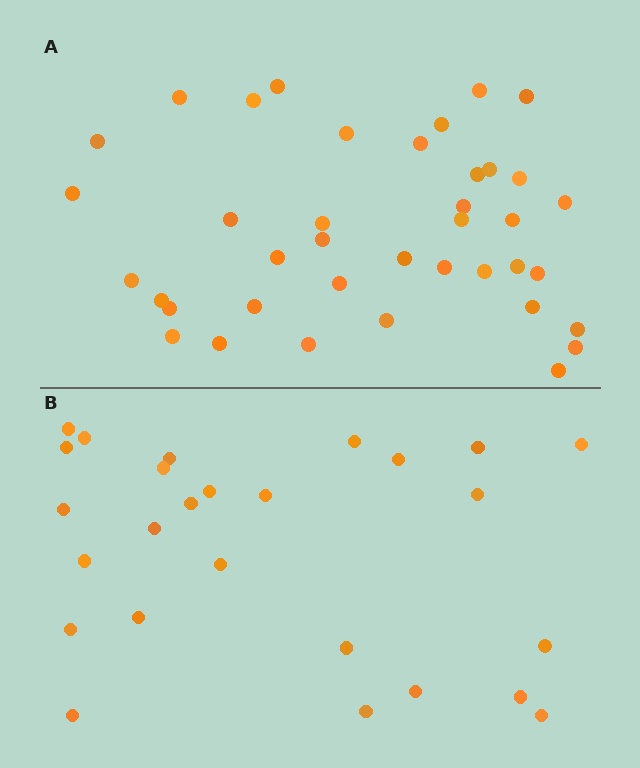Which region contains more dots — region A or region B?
Region A (the top region) has more dots.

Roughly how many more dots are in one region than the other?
Region A has approximately 15 more dots than region B.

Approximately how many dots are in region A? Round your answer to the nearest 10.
About 40 dots. (The exact count is 39, which rounds to 40.)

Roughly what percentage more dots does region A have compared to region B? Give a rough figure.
About 50% more.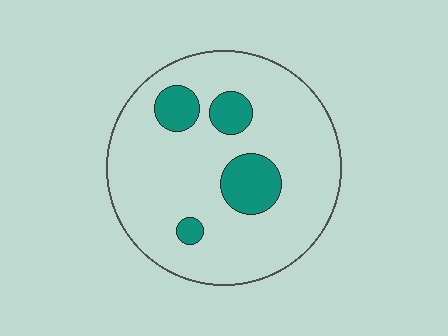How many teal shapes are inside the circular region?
4.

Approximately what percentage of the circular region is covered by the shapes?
Approximately 15%.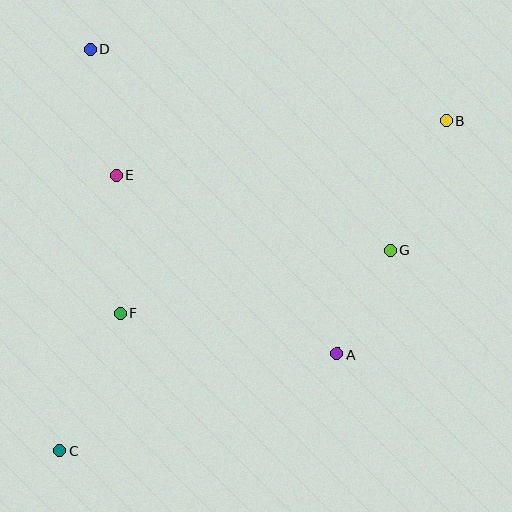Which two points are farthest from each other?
Points B and C are farthest from each other.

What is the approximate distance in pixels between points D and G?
The distance between D and G is approximately 361 pixels.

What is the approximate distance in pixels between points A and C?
The distance between A and C is approximately 294 pixels.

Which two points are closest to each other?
Points A and G are closest to each other.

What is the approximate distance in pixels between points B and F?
The distance between B and F is approximately 379 pixels.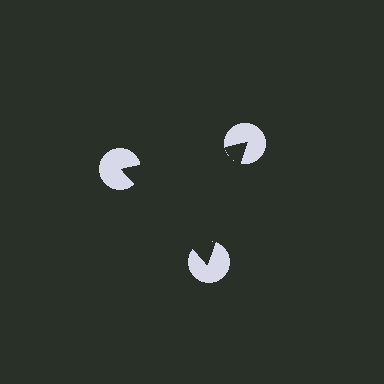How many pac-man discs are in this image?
There are 3 — one at each vertex of the illusory triangle.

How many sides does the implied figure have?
3 sides.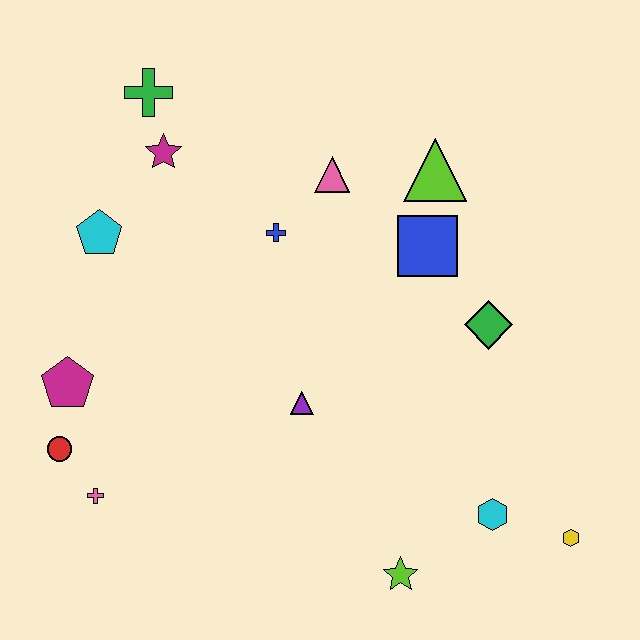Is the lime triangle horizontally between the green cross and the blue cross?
No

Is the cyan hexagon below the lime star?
No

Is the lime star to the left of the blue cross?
No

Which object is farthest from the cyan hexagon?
The green cross is farthest from the cyan hexagon.